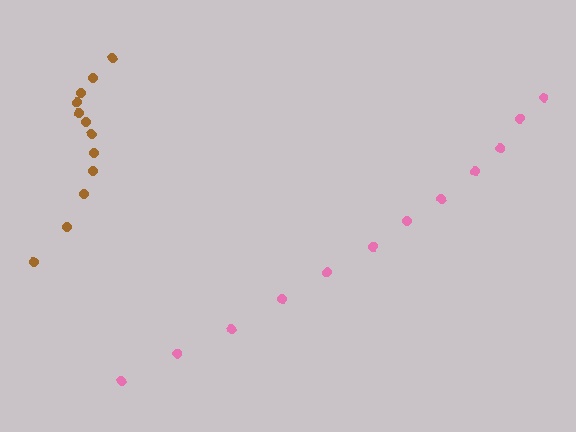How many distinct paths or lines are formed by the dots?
There are 2 distinct paths.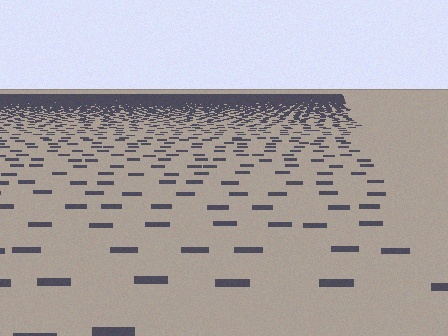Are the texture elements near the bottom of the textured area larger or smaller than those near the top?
Larger. Near the bottom, elements are closer to the viewer and appear at a bigger on-screen size.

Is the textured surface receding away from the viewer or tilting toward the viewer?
The surface is receding away from the viewer. Texture elements get smaller and denser toward the top.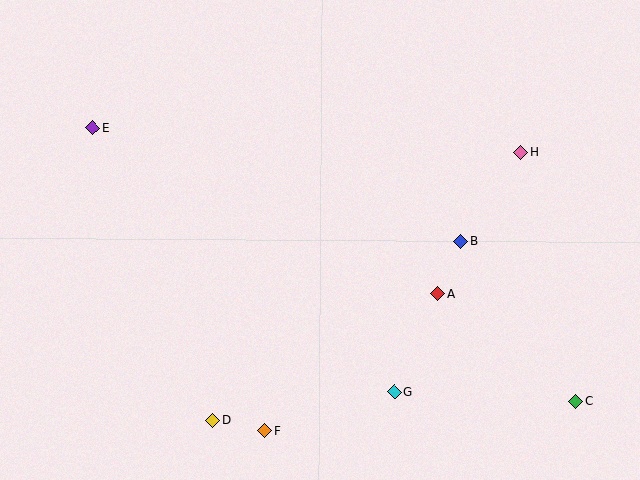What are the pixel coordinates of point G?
Point G is at (394, 392).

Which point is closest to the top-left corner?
Point E is closest to the top-left corner.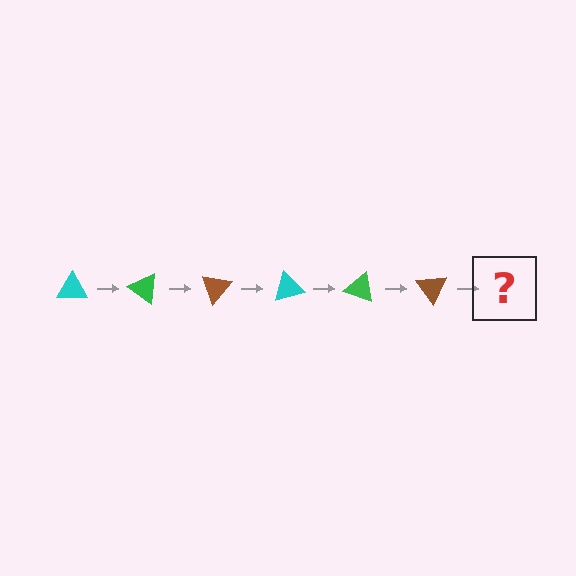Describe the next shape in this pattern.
It should be a cyan triangle, rotated 210 degrees from the start.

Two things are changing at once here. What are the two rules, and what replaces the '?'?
The two rules are that it rotates 35 degrees each step and the color cycles through cyan, green, and brown. The '?' should be a cyan triangle, rotated 210 degrees from the start.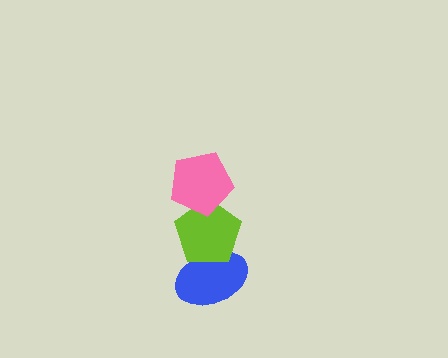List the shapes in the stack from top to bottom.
From top to bottom: the pink pentagon, the lime pentagon, the blue ellipse.